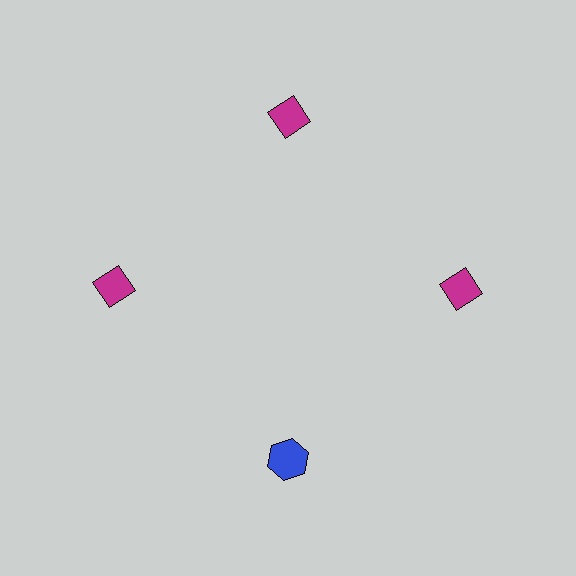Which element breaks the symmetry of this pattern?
The blue hexagon at roughly the 6 o'clock position breaks the symmetry. All other shapes are magenta diamonds.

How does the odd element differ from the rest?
It differs in both color (blue instead of magenta) and shape (hexagon instead of diamond).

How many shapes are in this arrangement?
There are 4 shapes arranged in a ring pattern.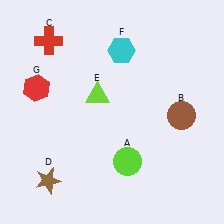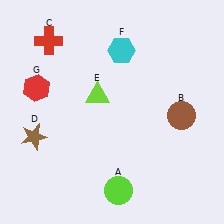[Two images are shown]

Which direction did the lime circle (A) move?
The lime circle (A) moved down.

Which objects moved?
The objects that moved are: the lime circle (A), the brown star (D).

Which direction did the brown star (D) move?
The brown star (D) moved up.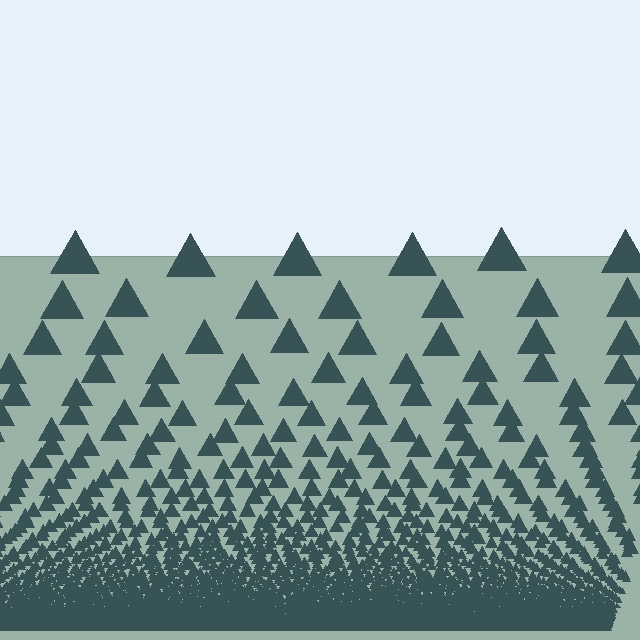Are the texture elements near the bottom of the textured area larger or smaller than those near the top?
Smaller. The gradient is inverted — elements near the bottom are smaller and denser.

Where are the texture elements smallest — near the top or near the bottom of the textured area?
Near the bottom.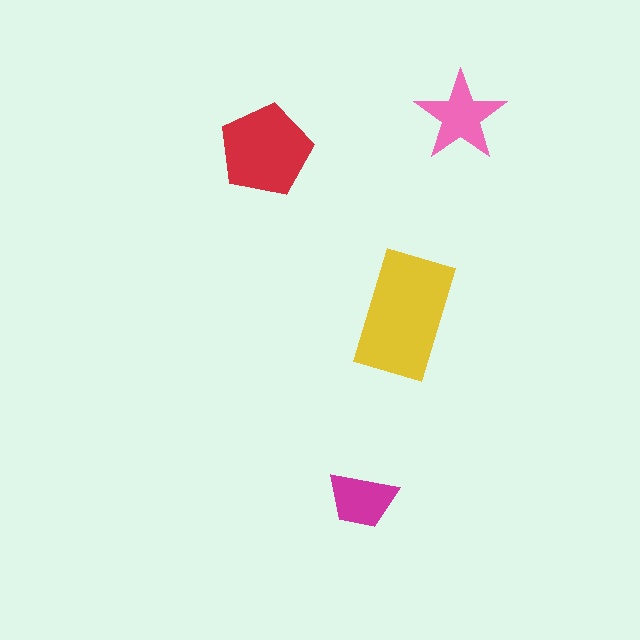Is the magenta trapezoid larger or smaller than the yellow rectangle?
Smaller.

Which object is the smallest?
The magenta trapezoid.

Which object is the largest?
The yellow rectangle.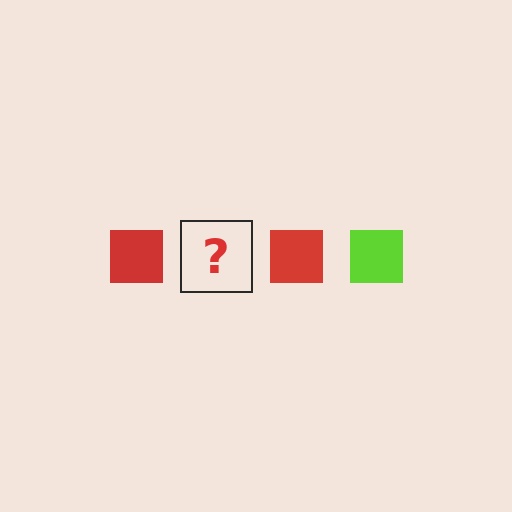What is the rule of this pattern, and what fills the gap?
The rule is that the pattern cycles through red, lime squares. The gap should be filled with a lime square.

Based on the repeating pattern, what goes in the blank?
The blank should be a lime square.